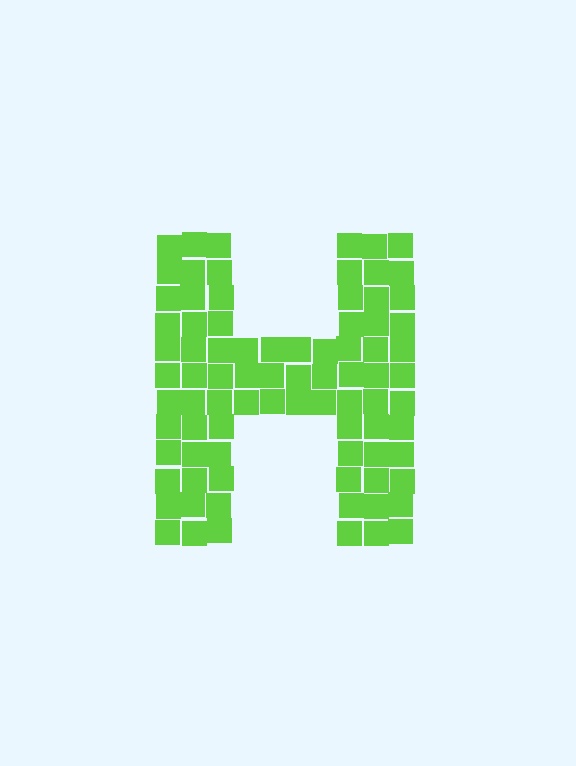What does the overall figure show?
The overall figure shows the letter H.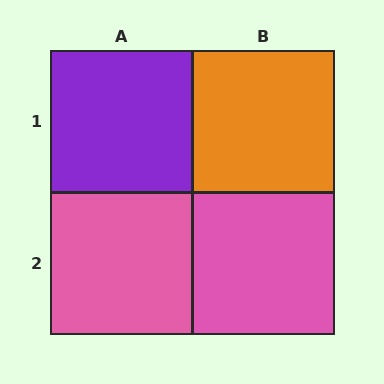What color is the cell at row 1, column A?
Purple.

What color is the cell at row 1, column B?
Orange.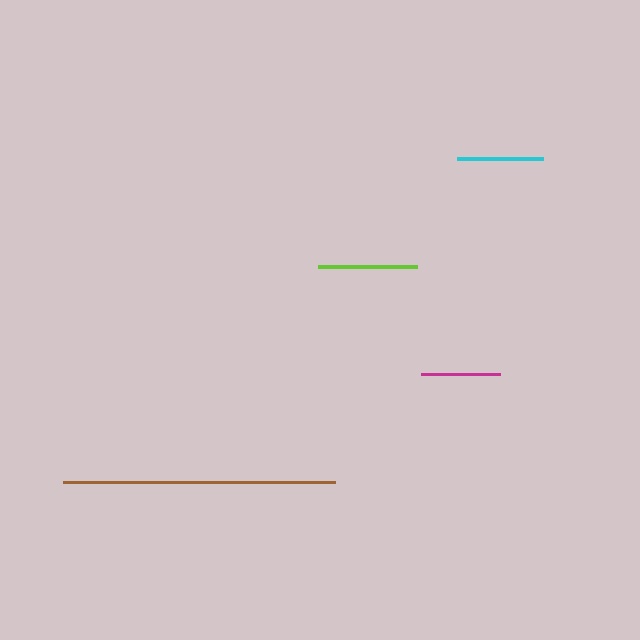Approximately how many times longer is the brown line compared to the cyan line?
The brown line is approximately 3.1 times the length of the cyan line.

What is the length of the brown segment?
The brown segment is approximately 271 pixels long.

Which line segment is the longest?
The brown line is the longest at approximately 271 pixels.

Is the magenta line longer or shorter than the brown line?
The brown line is longer than the magenta line.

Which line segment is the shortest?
The magenta line is the shortest at approximately 79 pixels.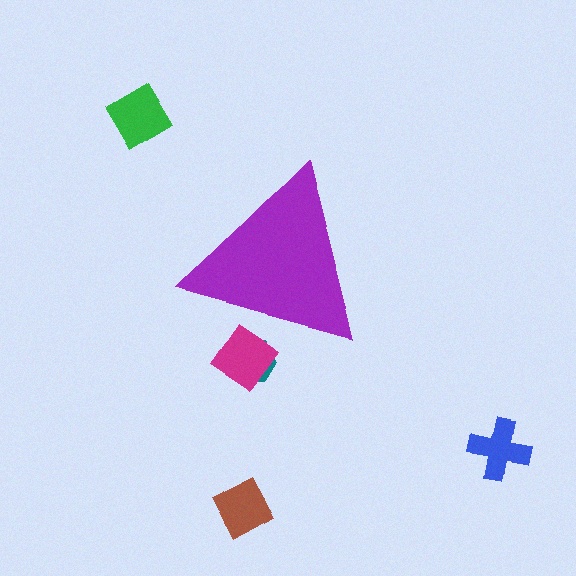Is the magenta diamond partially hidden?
Yes, the magenta diamond is partially hidden behind the purple triangle.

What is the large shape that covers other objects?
A purple triangle.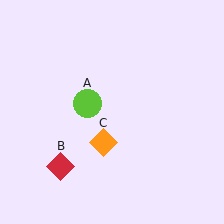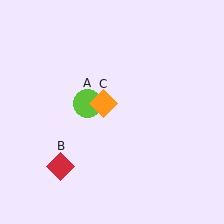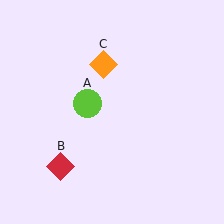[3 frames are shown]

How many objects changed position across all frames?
1 object changed position: orange diamond (object C).